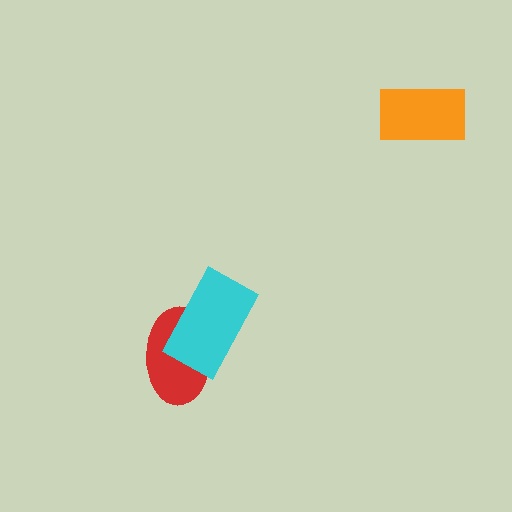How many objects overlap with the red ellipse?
1 object overlaps with the red ellipse.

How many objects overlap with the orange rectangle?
0 objects overlap with the orange rectangle.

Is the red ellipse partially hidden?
Yes, it is partially covered by another shape.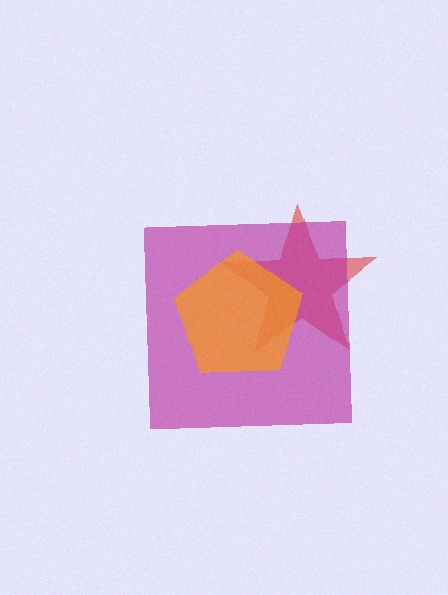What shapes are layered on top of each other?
The layered shapes are: a red star, a magenta square, an orange pentagon.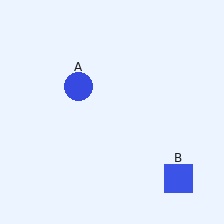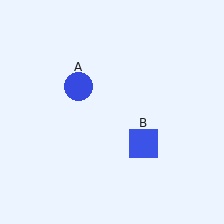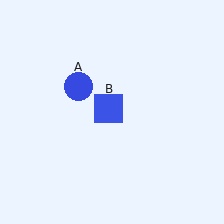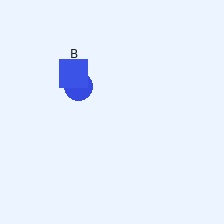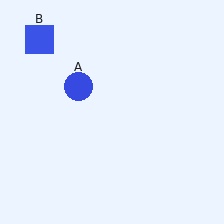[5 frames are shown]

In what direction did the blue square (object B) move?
The blue square (object B) moved up and to the left.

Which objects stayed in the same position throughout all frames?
Blue circle (object A) remained stationary.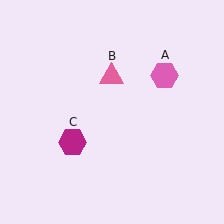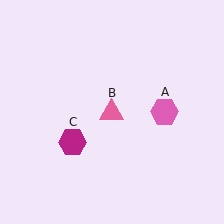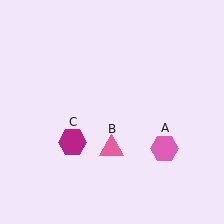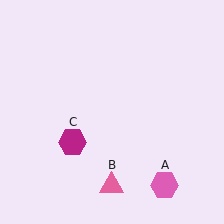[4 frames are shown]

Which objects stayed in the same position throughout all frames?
Magenta hexagon (object C) remained stationary.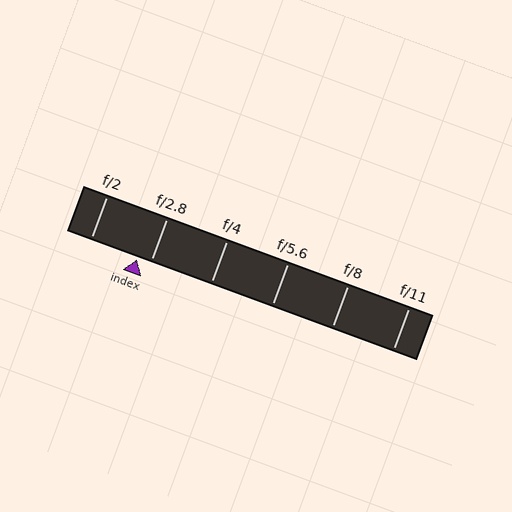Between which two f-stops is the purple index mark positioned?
The index mark is between f/2 and f/2.8.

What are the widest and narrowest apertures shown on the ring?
The widest aperture shown is f/2 and the narrowest is f/11.